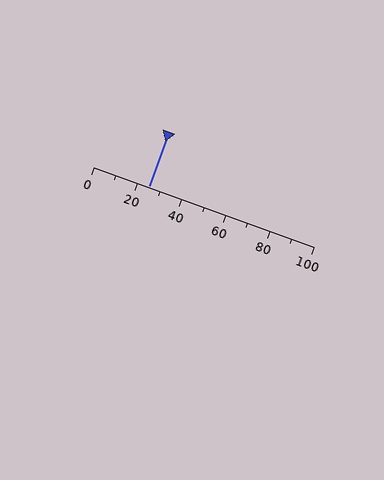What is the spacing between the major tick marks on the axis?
The major ticks are spaced 20 apart.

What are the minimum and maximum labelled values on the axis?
The axis runs from 0 to 100.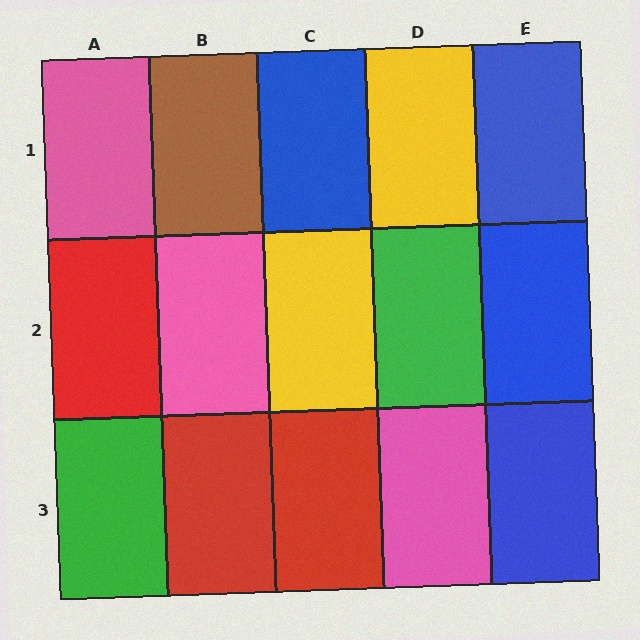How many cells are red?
3 cells are red.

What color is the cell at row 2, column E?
Blue.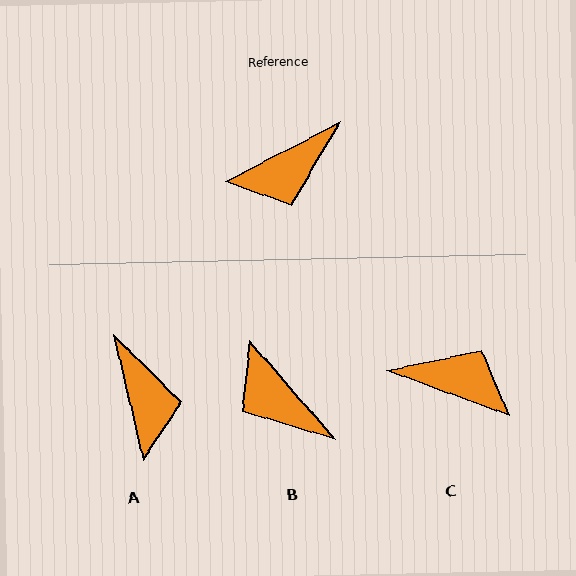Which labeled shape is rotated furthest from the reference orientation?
C, about 132 degrees away.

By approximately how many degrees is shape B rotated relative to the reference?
Approximately 76 degrees clockwise.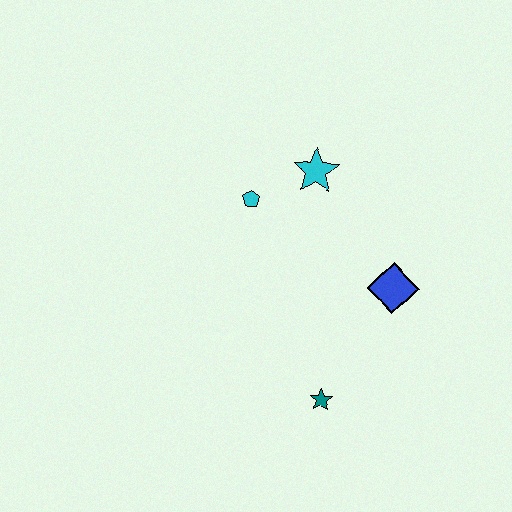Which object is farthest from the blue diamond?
The cyan pentagon is farthest from the blue diamond.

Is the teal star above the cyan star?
No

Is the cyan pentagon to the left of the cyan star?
Yes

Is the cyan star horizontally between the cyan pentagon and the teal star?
Yes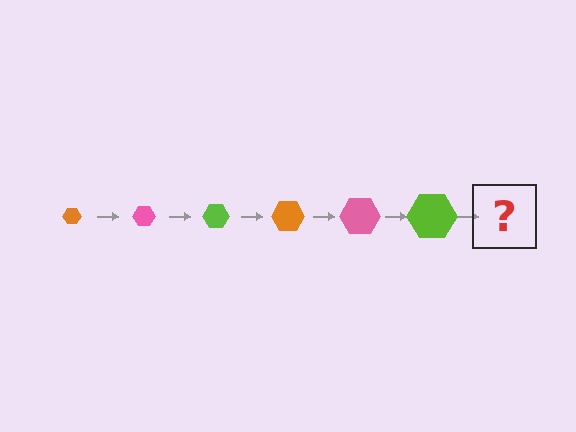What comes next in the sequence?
The next element should be an orange hexagon, larger than the previous one.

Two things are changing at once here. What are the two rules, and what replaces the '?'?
The two rules are that the hexagon grows larger each step and the color cycles through orange, pink, and lime. The '?' should be an orange hexagon, larger than the previous one.